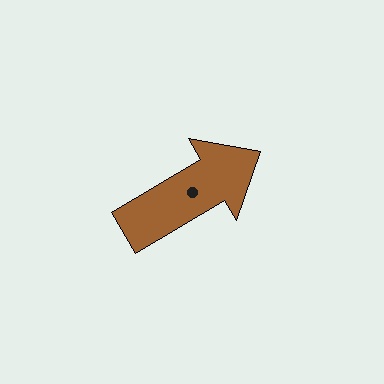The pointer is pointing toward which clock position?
Roughly 2 o'clock.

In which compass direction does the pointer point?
Northeast.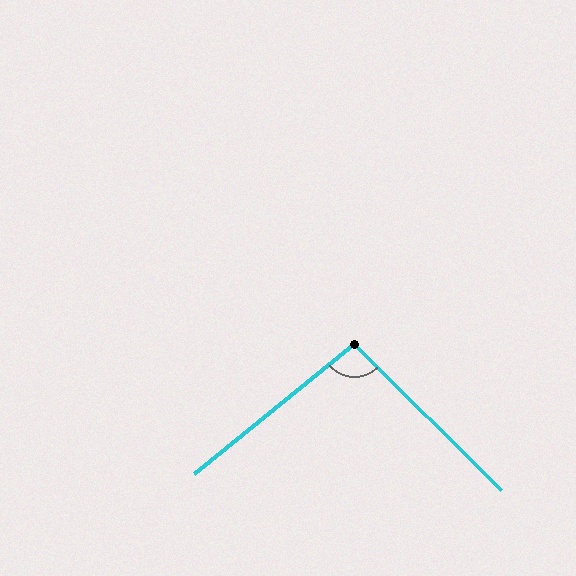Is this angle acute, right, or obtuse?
It is obtuse.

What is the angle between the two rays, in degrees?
Approximately 96 degrees.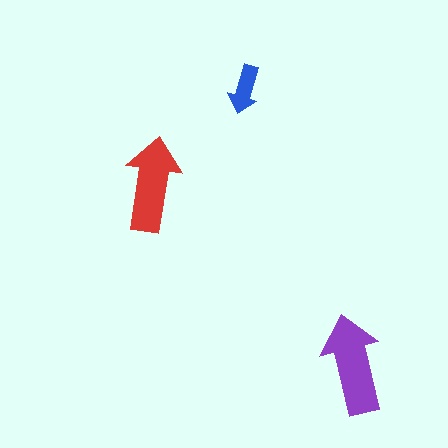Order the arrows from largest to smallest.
the purple one, the red one, the blue one.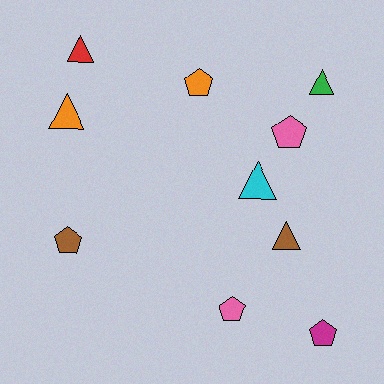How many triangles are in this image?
There are 5 triangles.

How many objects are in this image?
There are 10 objects.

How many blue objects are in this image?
There are no blue objects.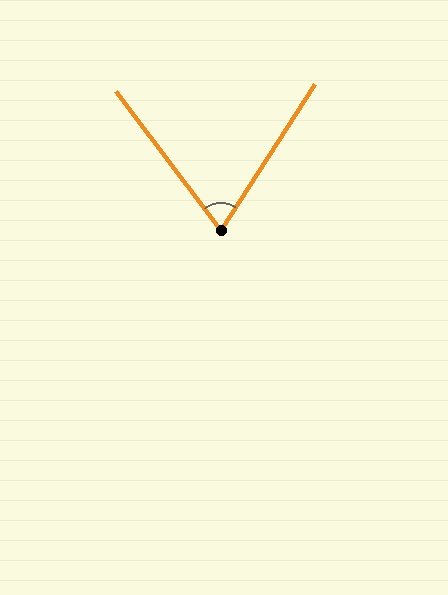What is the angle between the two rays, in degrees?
Approximately 70 degrees.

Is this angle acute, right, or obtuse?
It is acute.